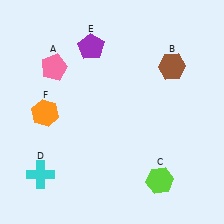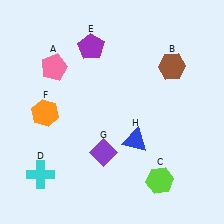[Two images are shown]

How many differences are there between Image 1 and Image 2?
There are 2 differences between the two images.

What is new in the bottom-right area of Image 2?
A blue triangle (H) was added in the bottom-right area of Image 2.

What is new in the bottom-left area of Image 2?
A purple diamond (G) was added in the bottom-left area of Image 2.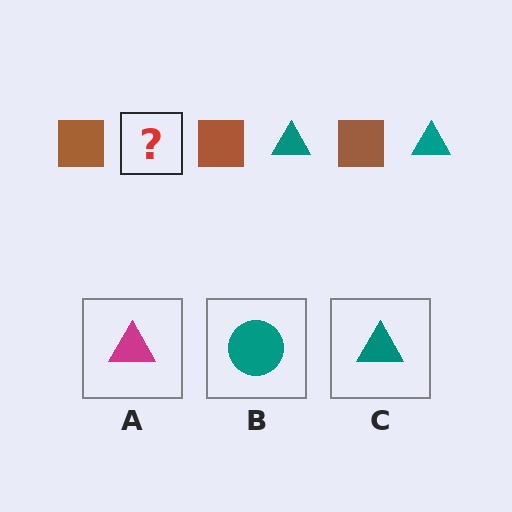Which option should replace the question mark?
Option C.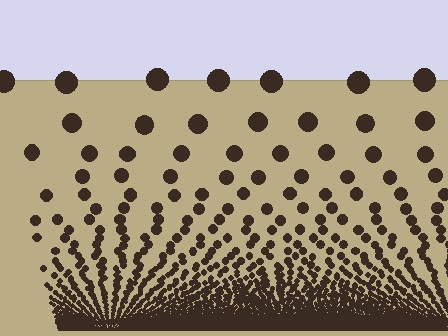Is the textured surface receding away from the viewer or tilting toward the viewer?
The surface appears to tilt toward the viewer. Texture elements get larger and sparser toward the top.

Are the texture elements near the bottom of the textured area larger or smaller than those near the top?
Smaller. The gradient is inverted — elements near the bottom are smaller and denser.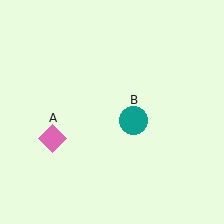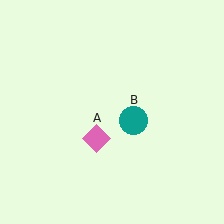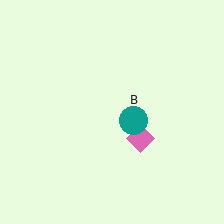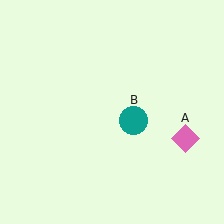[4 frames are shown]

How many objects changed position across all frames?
1 object changed position: pink diamond (object A).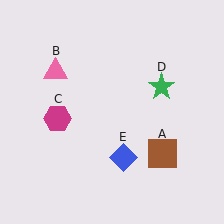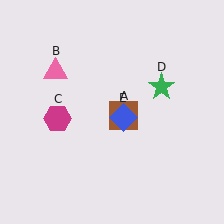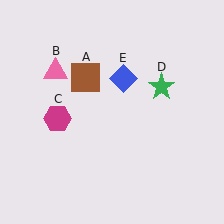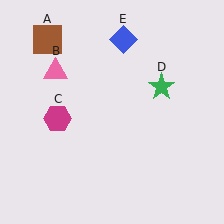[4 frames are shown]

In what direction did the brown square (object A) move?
The brown square (object A) moved up and to the left.